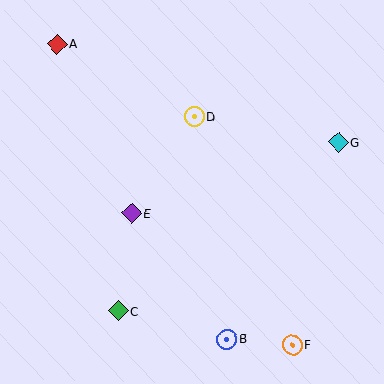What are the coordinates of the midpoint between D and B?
The midpoint between D and B is at (211, 228).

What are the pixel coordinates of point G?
Point G is at (338, 142).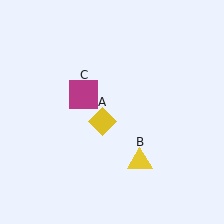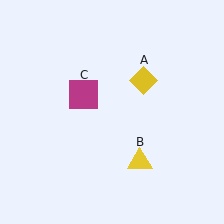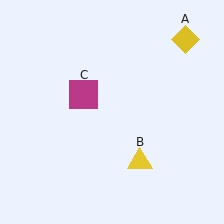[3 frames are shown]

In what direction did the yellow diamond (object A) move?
The yellow diamond (object A) moved up and to the right.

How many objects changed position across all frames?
1 object changed position: yellow diamond (object A).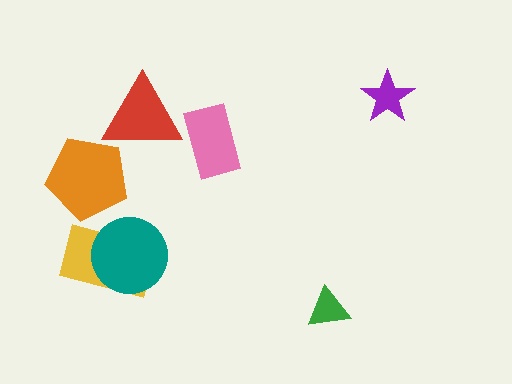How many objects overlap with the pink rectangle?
0 objects overlap with the pink rectangle.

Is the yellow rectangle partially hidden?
Yes, it is partially covered by another shape.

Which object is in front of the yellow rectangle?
The teal circle is in front of the yellow rectangle.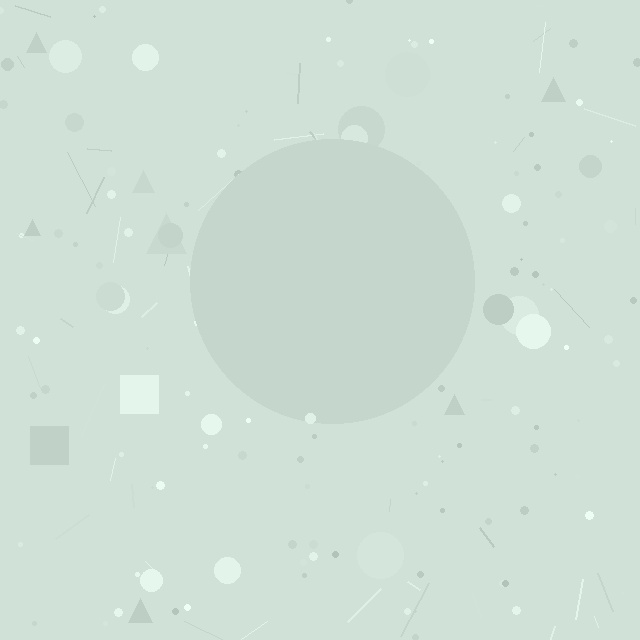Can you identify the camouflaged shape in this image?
The camouflaged shape is a circle.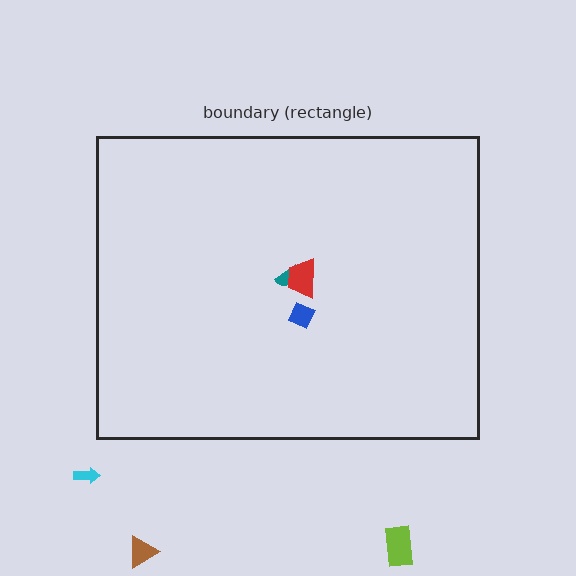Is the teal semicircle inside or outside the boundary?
Inside.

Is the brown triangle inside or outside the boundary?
Outside.